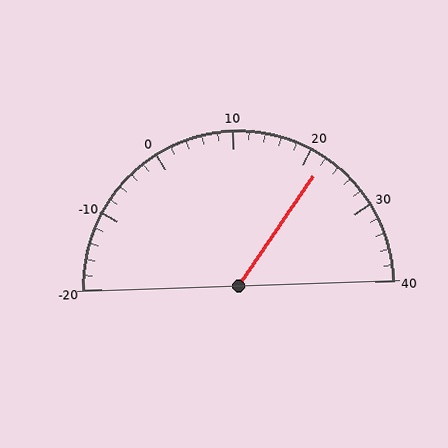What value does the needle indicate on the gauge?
The needle indicates approximately 22.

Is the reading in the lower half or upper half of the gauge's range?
The reading is in the upper half of the range (-20 to 40).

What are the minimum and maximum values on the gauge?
The gauge ranges from -20 to 40.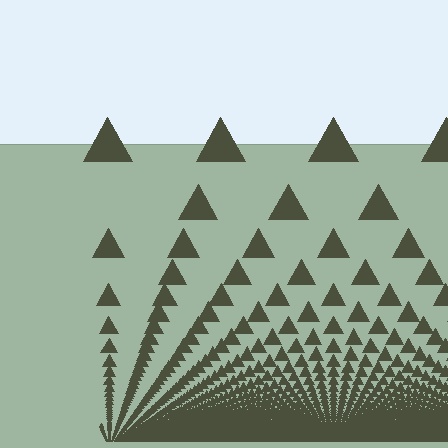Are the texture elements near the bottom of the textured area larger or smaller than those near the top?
Smaller. The gradient is inverted — elements near the bottom are smaller and denser.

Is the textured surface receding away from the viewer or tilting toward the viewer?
The surface appears to tilt toward the viewer. Texture elements get larger and sparser toward the top.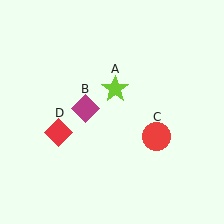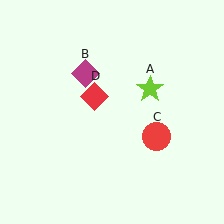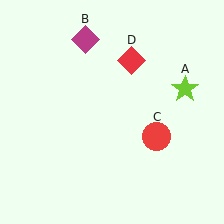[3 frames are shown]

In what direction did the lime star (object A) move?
The lime star (object A) moved right.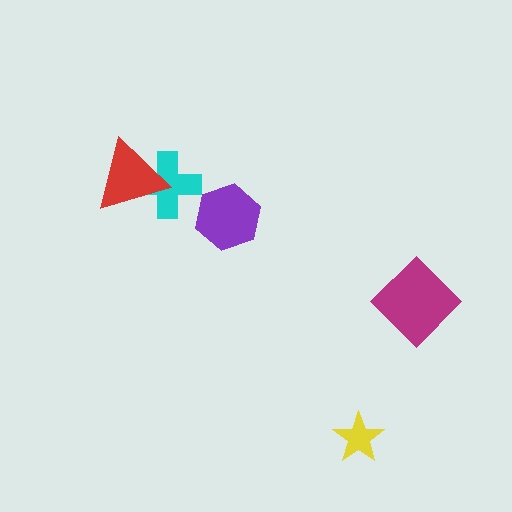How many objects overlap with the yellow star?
0 objects overlap with the yellow star.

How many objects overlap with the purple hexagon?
0 objects overlap with the purple hexagon.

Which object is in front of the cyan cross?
The red triangle is in front of the cyan cross.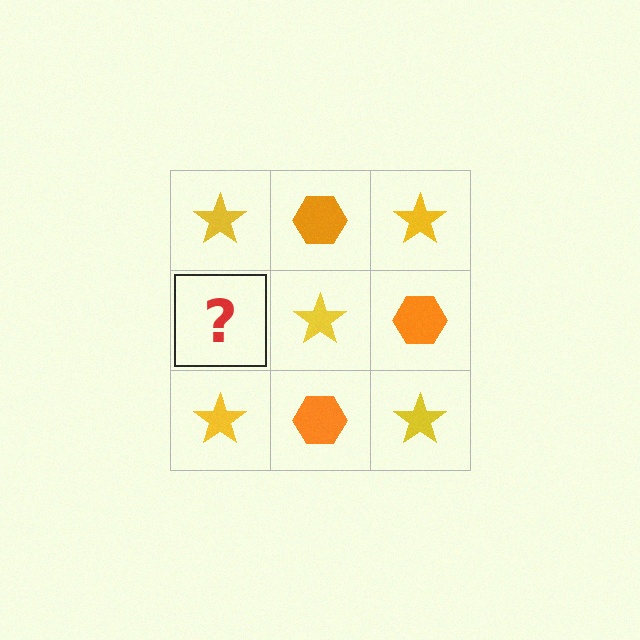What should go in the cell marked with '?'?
The missing cell should contain an orange hexagon.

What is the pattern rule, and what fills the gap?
The rule is that it alternates yellow star and orange hexagon in a checkerboard pattern. The gap should be filled with an orange hexagon.